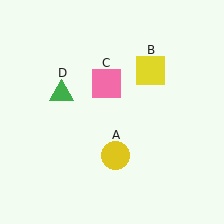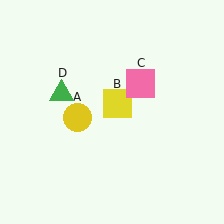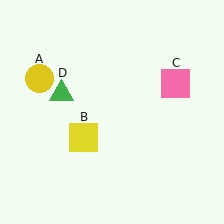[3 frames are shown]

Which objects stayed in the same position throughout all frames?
Green triangle (object D) remained stationary.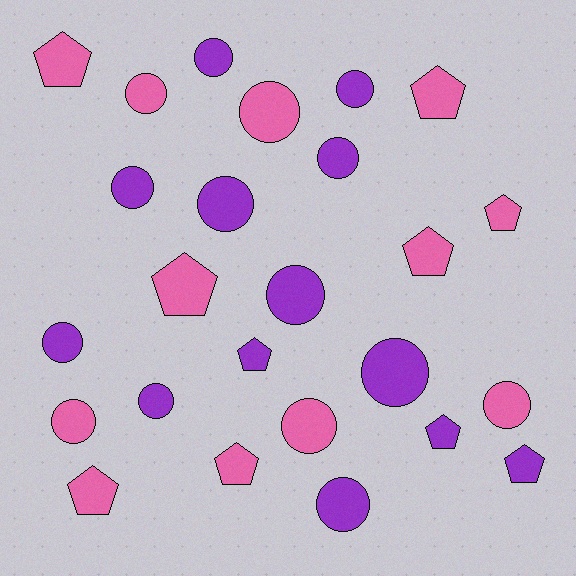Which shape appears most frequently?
Circle, with 15 objects.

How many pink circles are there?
There are 5 pink circles.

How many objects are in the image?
There are 25 objects.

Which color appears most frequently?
Purple, with 13 objects.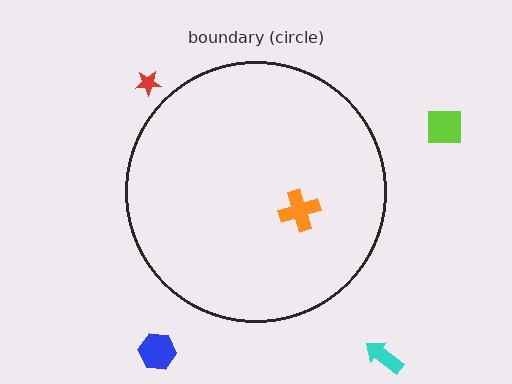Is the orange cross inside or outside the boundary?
Inside.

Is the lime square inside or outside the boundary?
Outside.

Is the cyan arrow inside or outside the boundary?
Outside.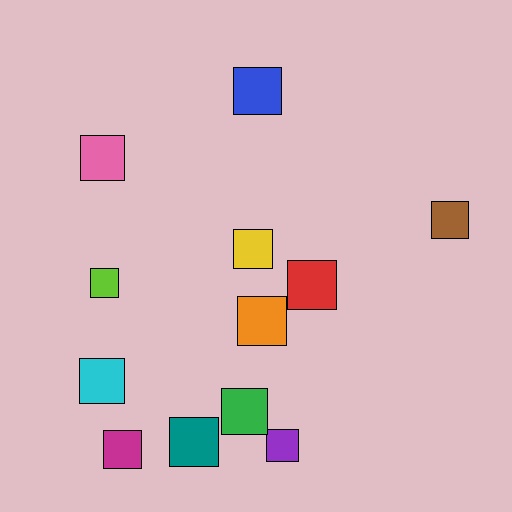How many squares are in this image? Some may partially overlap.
There are 12 squares.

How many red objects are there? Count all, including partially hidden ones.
There is 1 red object.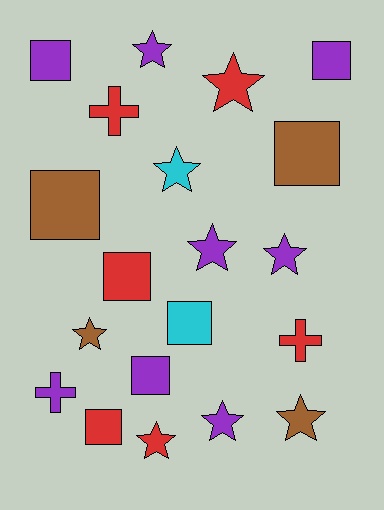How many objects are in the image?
There are 20 objects.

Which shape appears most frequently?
Star, with 9 objects.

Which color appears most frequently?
Purple, with 8 objects.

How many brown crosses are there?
There are no brown crosses.